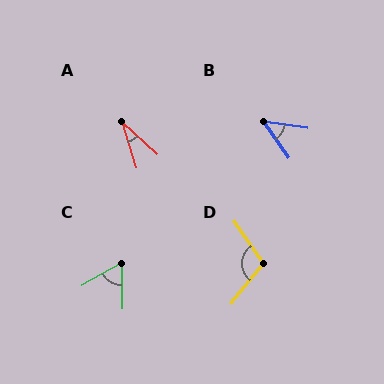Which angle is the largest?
D, at approximately 107 degrees.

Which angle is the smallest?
A, at approximately 30 degrees.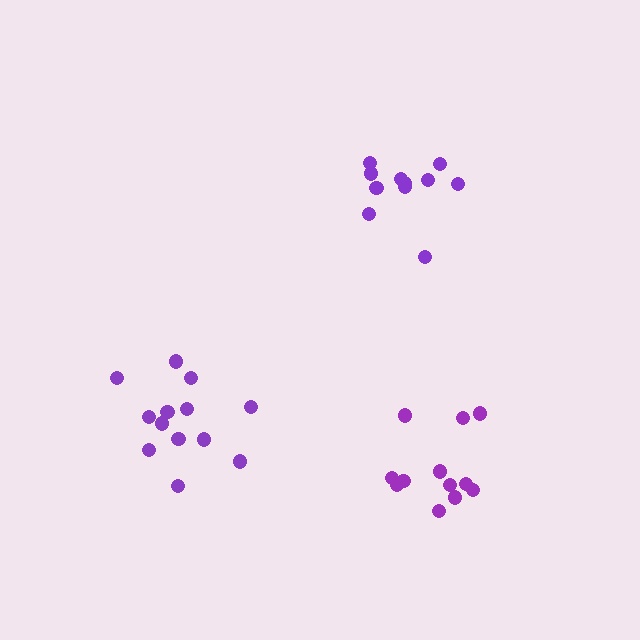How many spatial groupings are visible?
There are 3 spatial groupings.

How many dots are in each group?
Group 1: 13 dots, Group 2: 11 dots, Group 3: 12 dots (36 total).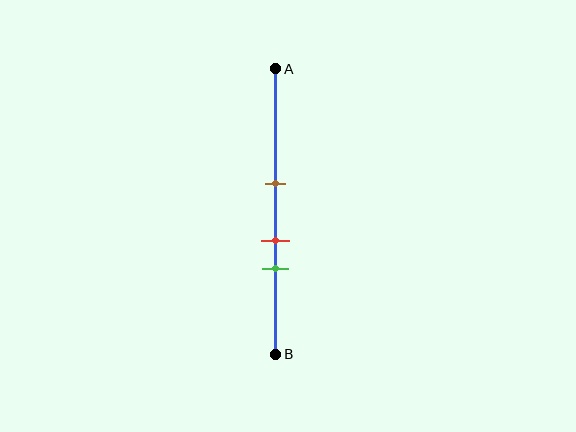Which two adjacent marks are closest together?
The red and green marks are the closest adjacent pair.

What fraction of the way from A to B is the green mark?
The green mark is approximately 70% (0.7) of the way from A to B.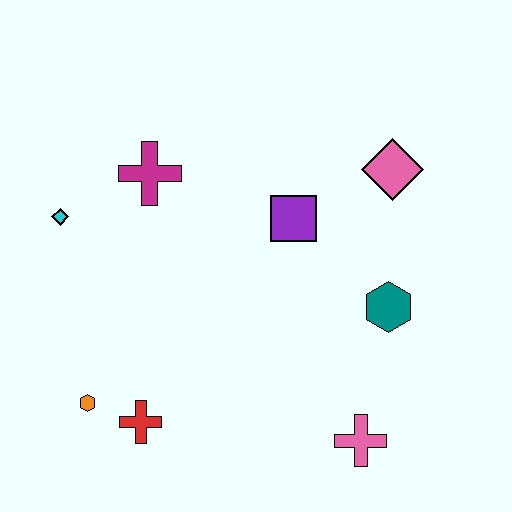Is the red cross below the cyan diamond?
Yes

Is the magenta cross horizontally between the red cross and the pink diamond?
Yes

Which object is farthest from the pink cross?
The cyan diamond is farthest from the pink cross.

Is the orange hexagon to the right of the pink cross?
No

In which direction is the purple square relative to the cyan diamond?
The purple square is to the right of the cyan diamond.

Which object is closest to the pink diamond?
The purple square is closest to the pink diamond.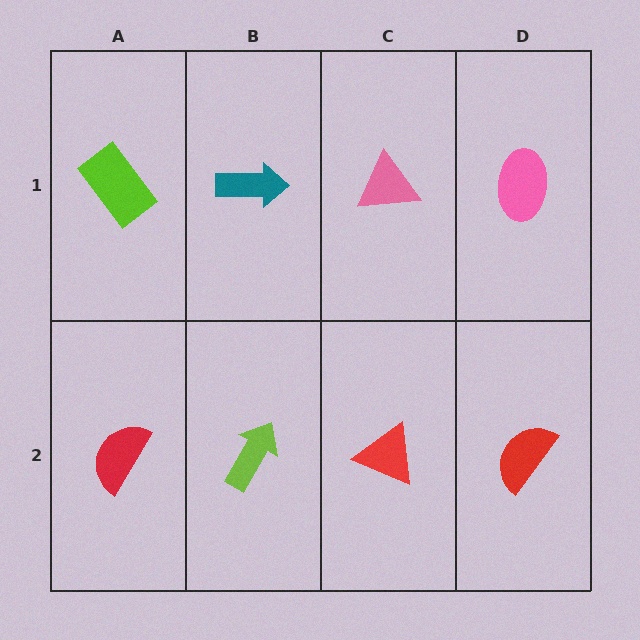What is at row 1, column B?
A teal arrow.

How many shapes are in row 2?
4 shapes.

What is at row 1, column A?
A lime rectangle.